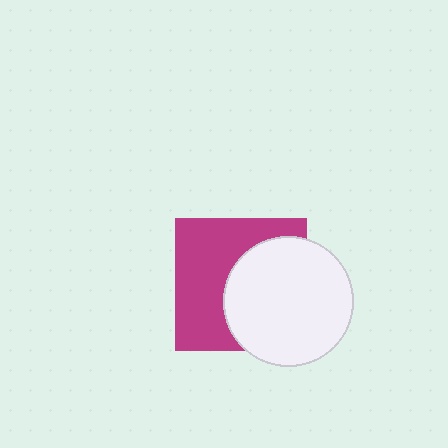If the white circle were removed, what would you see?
You would see the complete magenta square.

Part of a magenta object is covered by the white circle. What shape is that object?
It is a square.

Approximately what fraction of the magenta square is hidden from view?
Roughly 48% of the magenta square is hidden behind the white circle.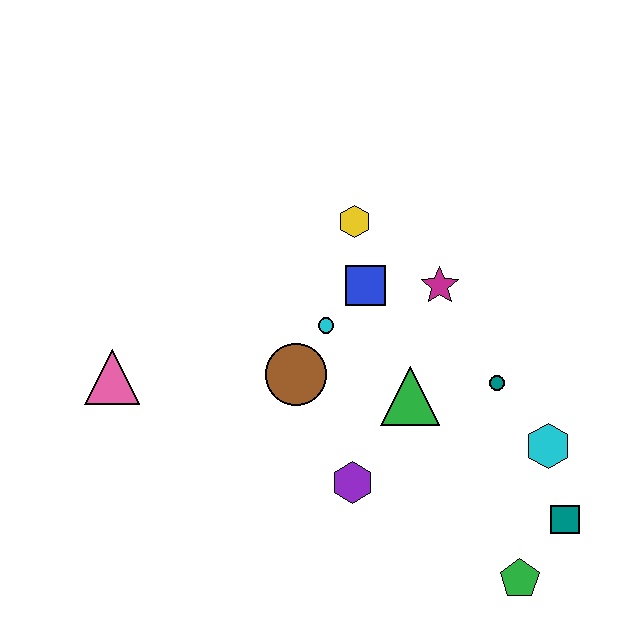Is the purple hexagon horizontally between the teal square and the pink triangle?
Yes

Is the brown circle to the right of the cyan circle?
No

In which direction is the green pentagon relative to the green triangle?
The green pentagon is below the green triangle.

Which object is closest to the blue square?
The cyan circle is closest to the blue square.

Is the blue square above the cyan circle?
Yes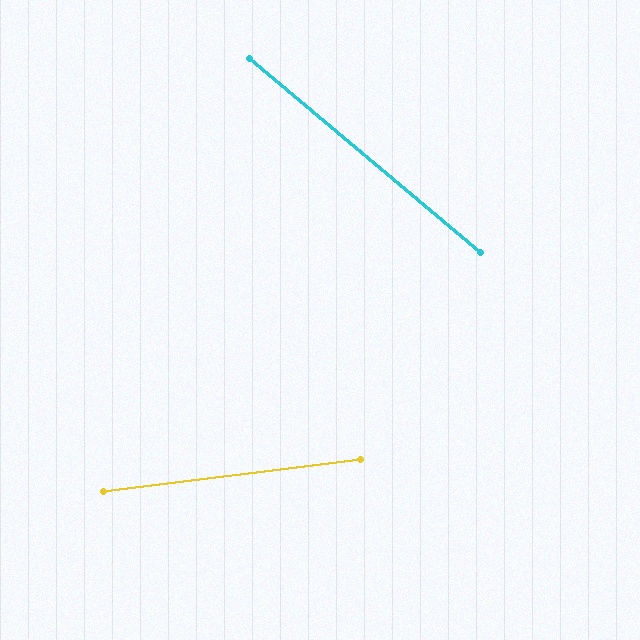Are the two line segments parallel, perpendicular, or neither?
Neither parallel nor perpendicular — they differ by about 47°.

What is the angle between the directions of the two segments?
Approximately 47 degrees.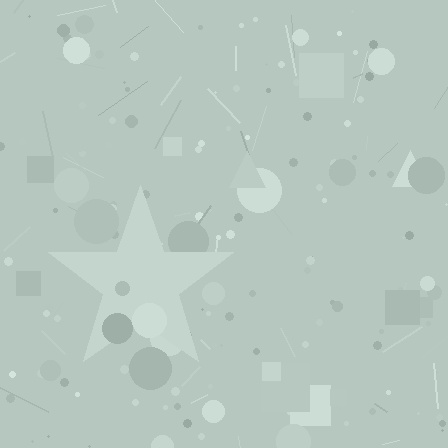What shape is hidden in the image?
A star is hidden in the image.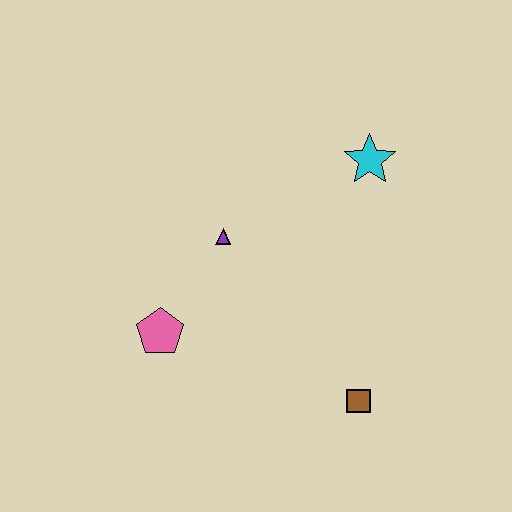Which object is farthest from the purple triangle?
The brown square is farthest from the purple triangle.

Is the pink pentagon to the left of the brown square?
Yes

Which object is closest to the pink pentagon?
The purple triangle is closest to the pink pentagon.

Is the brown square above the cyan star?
No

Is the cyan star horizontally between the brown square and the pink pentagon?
No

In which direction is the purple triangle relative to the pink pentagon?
The purple triangle is above the pink pentagon.